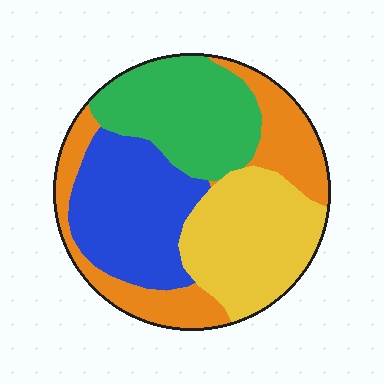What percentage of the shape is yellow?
Yellow covers about 25% of the shape.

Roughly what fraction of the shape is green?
Green covers about 25% of the shape.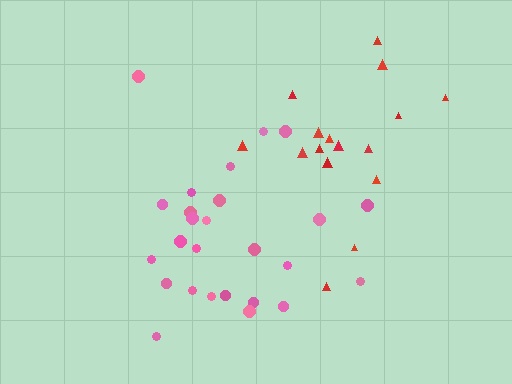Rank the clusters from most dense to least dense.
pink, red.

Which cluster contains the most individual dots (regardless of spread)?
Pink (26).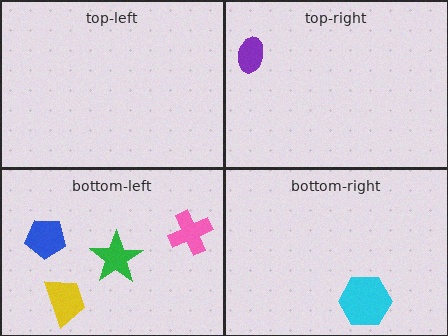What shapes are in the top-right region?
The purple ellipse.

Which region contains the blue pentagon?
The bottom-left region.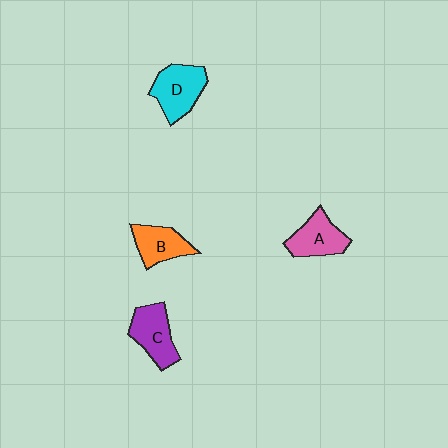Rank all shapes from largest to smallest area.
From largest to smallest: D (cyan), C (purple), A (pink), B (orange).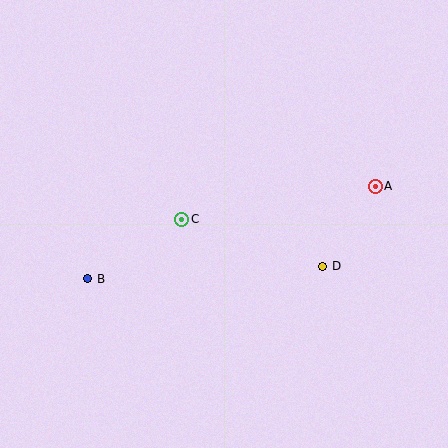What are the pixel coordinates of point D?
Point D is at (323, 266).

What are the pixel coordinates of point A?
Point A is at (376, 186).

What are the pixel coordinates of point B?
Point B is at (87, 278).